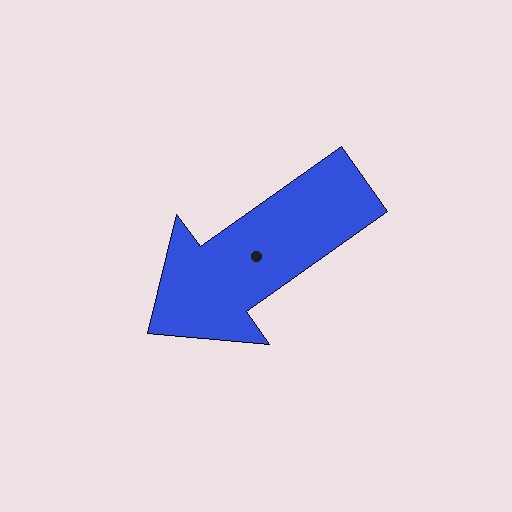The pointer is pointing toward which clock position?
Roughly 8 o'clock.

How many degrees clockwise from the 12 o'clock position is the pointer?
Approximately 235 degrees.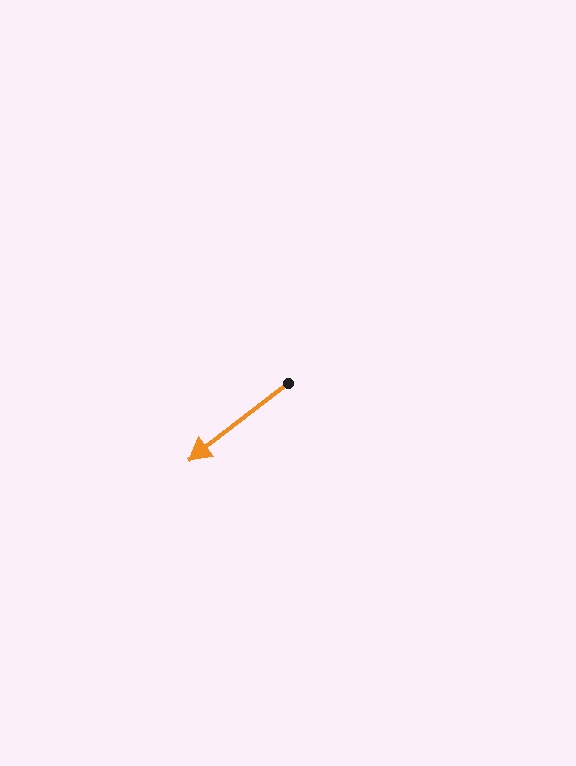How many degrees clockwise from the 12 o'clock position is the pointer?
Approximately 232 degrees.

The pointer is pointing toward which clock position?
Roughly 8 o'clock.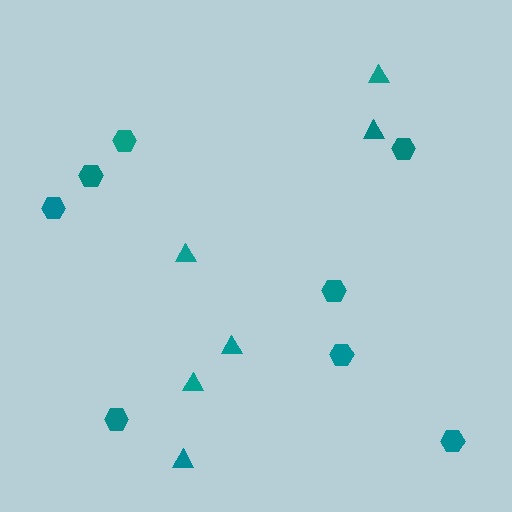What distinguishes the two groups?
There are 2 groups: one group of hexagons (8) and one group of triangles (6).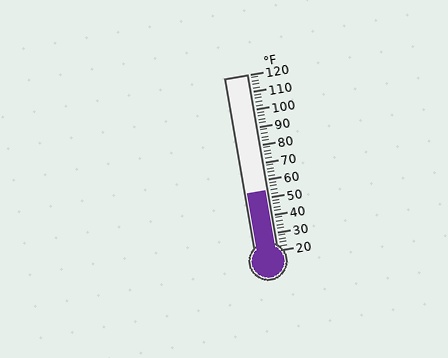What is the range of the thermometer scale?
The thermometer scale ranges from 20°F to 120°F.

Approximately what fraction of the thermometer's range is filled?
The thermometer is filled to approximately 35% of its range.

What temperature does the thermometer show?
The thermometer shows approximately 54°F.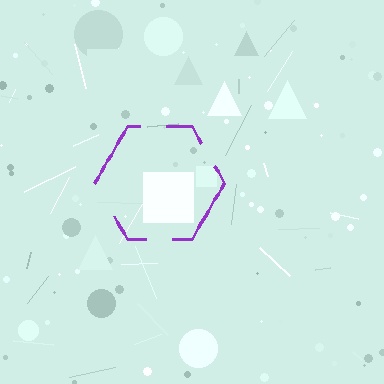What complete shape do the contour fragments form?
The contour fragments form a hexagon.